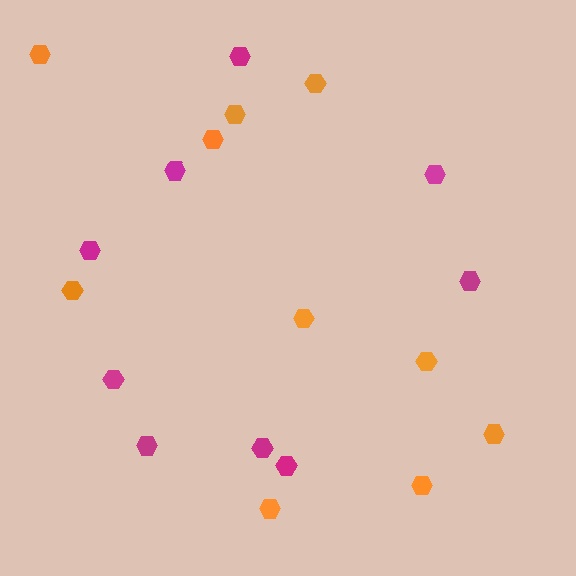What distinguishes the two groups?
There are 2 groups: one group of magenta hexagons (9) and one group of orange hexagons (10).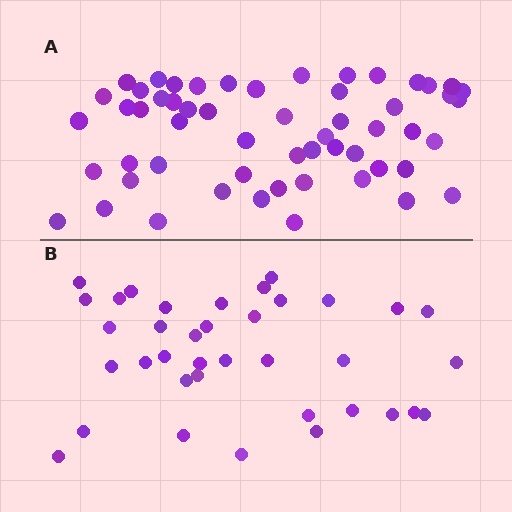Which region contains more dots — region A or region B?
Region A (the top region) has more dots.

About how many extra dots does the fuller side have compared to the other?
Region A has approximately 20 more dots than region B.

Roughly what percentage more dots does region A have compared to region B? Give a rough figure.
About 50% more.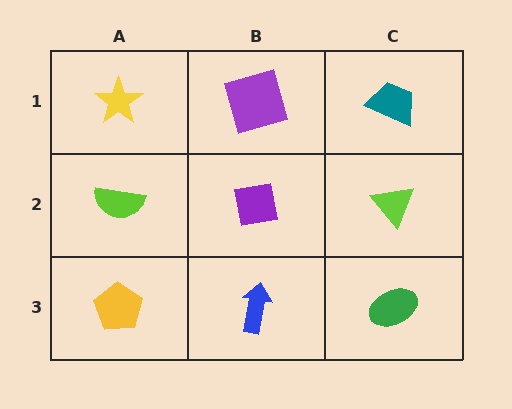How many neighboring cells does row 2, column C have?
3.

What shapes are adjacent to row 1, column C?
A lime triangle (row 2, column C), a purple square (row 1, column B).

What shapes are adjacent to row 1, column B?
A purple square (row 2, column B), a yellow star (row 1, column A), a teal trapezoid (row 1, column C).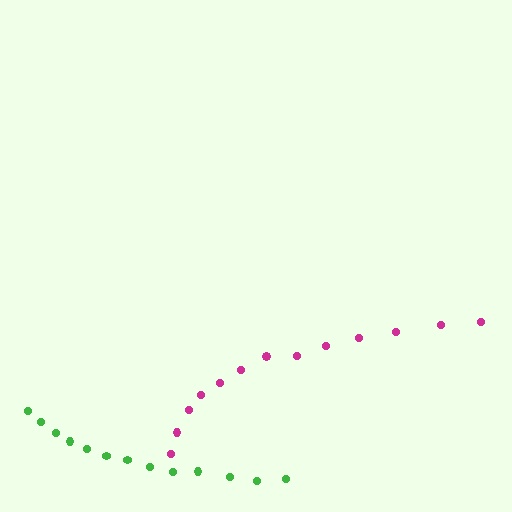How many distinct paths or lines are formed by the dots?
There are 2 distinct paths.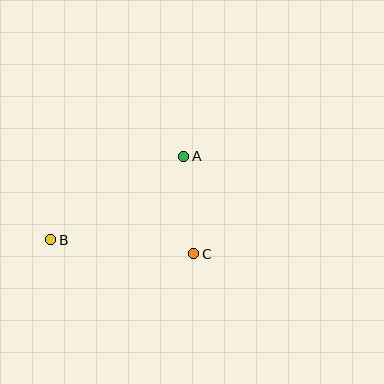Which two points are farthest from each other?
Points A and B are farthest from each other.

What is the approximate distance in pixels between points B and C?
The distance between B and C is approximately 144 pixels.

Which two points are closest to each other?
Points A and C are closest to each other.